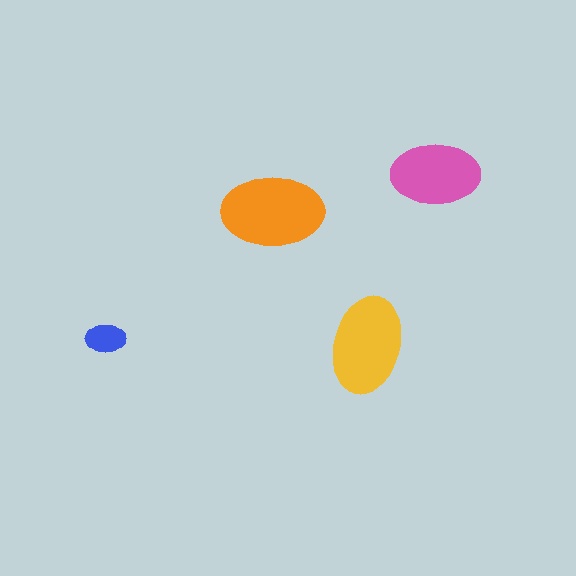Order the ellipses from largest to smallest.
the orange one, the yellow one, the pink one, the blue one.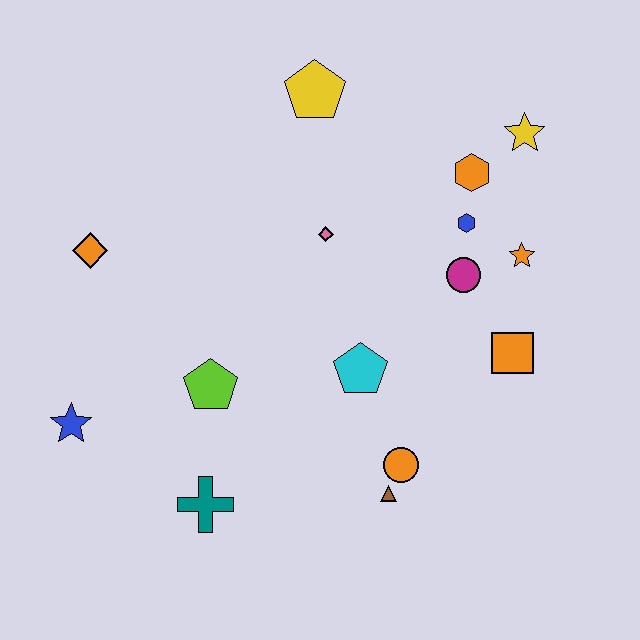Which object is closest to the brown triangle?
The orange circle is closest to the brown triangle.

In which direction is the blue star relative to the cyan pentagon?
The blue star is to the left of the cyan pentagon.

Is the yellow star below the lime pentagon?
No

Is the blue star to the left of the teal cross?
Yes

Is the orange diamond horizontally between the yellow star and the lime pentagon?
No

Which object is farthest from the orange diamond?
The yellow star is farthest from the orange diamond.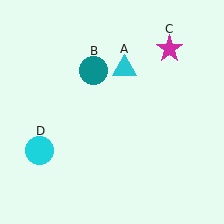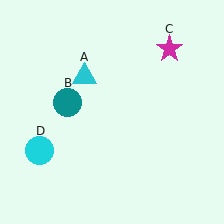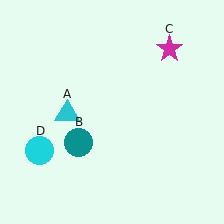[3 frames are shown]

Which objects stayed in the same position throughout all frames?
Magenta star (object C) and cyan circle (object D) remained stationary.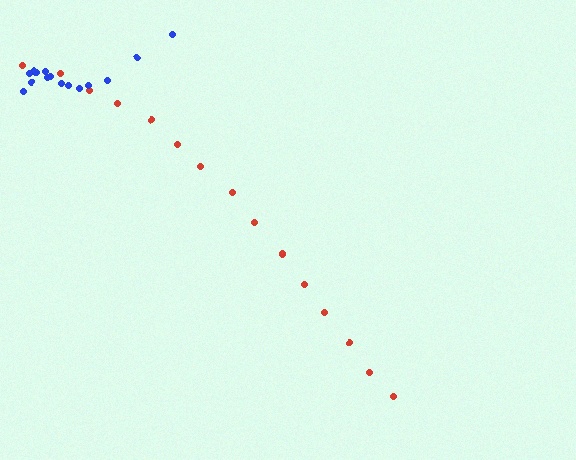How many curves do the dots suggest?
There are 2 distinct paths.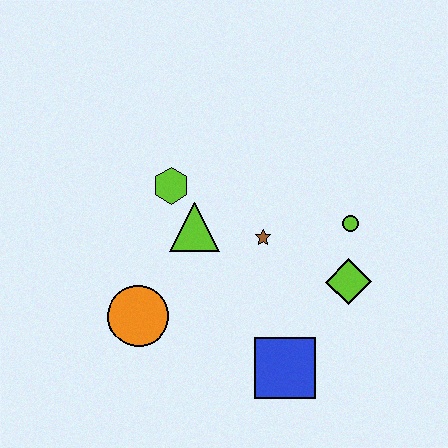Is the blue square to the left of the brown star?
No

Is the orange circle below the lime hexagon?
Yes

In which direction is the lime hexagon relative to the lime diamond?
The lime hexagon is to the left of the lime diamond.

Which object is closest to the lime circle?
The lime diamond is closest to the lime circle.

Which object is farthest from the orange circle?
The lime circle is farthest from the orange circle.